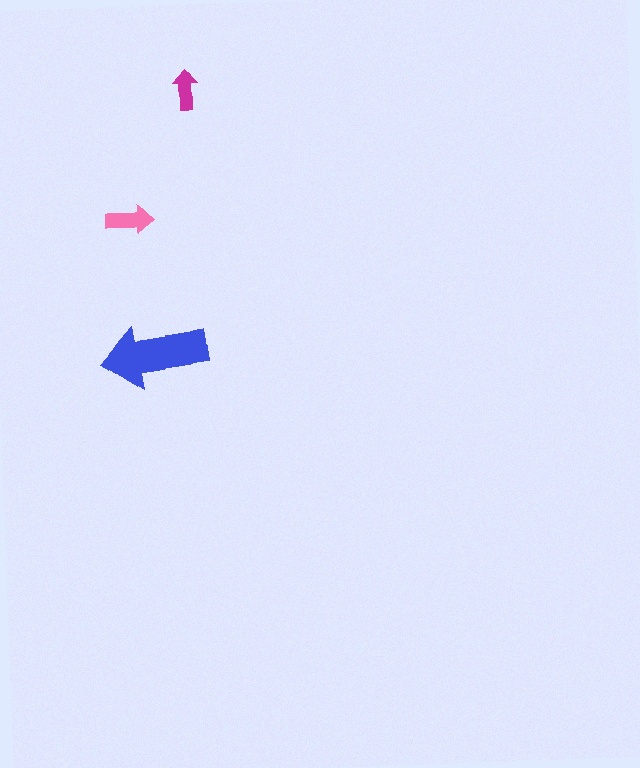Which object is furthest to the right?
The magenta arrow is rightmost.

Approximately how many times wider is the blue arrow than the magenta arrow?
About 2.5 times wider.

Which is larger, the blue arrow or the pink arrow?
The blue one.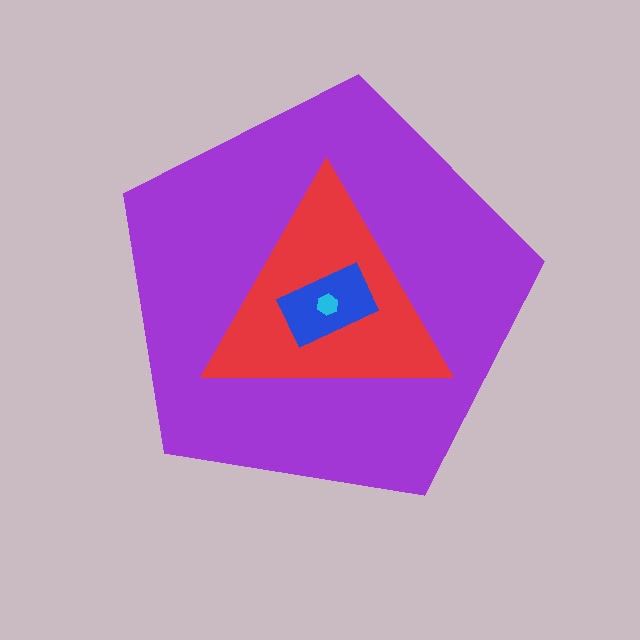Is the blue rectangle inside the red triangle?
Yes.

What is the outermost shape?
The purple pentagon.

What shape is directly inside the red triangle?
The blue rectangle.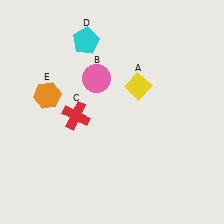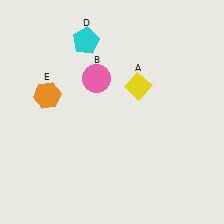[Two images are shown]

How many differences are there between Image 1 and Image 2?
There is 1 difference between the two images.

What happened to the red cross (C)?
The red cross (C) was removed in Image 2. It was in the bottom-left area of Image 1.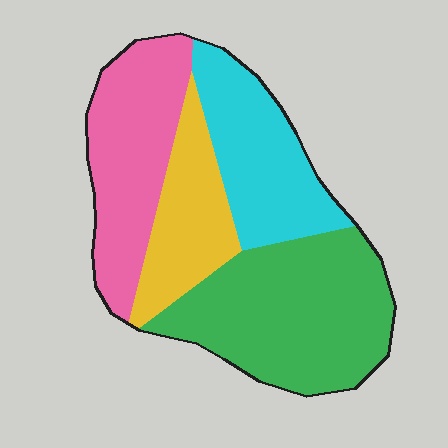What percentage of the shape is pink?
Pink takes up about one quarter (1/4) of the shape.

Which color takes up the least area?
Yellow, at roughly 15%.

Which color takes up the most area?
Green, at roughly 35%.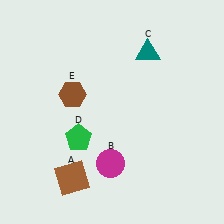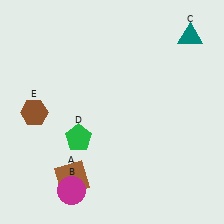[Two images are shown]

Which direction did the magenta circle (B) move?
The magenta circle (B) moved left.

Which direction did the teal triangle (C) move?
The teal triangle (C) moved right.